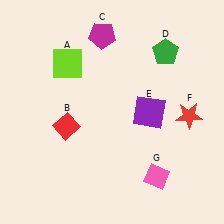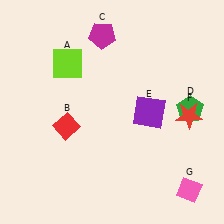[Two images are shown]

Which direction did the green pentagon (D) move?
The green pentagon (D) moved down.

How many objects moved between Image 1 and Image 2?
2 objects moved between the two images.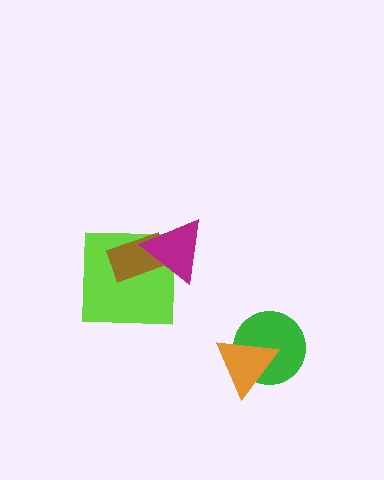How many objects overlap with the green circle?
1 object overlaps with the green circle.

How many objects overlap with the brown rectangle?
2 objects overlap with the brown rectangle.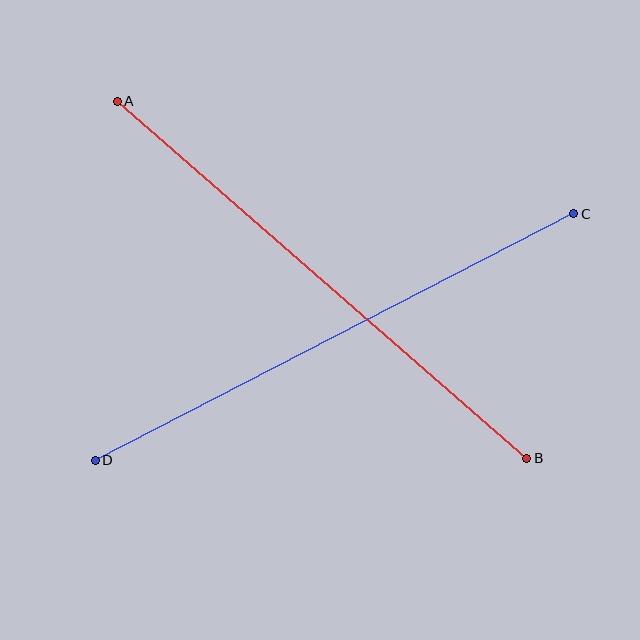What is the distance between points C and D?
The distance is approximately 538 pixels.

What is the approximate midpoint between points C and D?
The midpoint is at approximately (334, 337) pixels.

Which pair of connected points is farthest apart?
Points A and B are farthest apart.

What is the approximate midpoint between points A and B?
The midpoint is at approximately (322, 280) pixels.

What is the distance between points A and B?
The distance is approximately 543 pixels.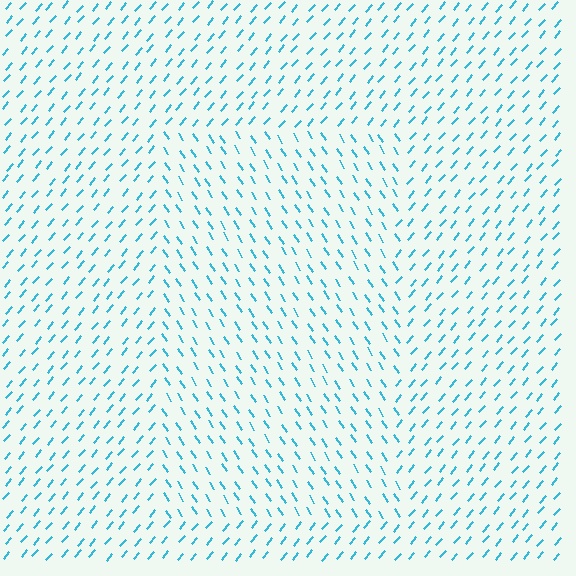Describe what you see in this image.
The image is filled with small cyan line segments. A rectangle region in the image has lines oriented differently from the surrounding lines, creating a visible texture boundary.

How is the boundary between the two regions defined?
The boundary is defined purely by a change in line orientation (approximately 73 degrees difference). All lines are the same color and thickness.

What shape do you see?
I see a rectangle.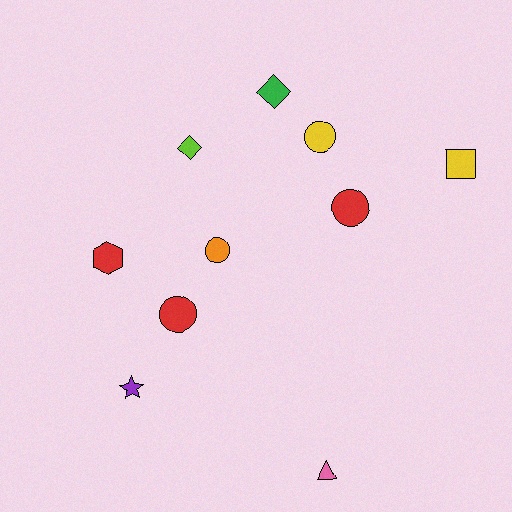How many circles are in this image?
There are 4 circles.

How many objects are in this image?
There are 10 objects.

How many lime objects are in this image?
There is 1 lime object.